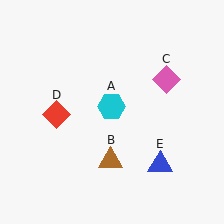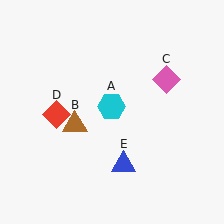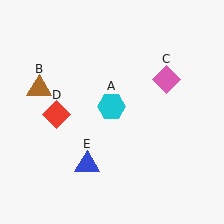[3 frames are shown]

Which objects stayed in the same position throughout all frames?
Cyan hexagon (object A) and pink diamond (object C) and red diamond (object D) remained stationary.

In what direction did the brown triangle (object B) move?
The brown triangle (object B) moved up and to the left.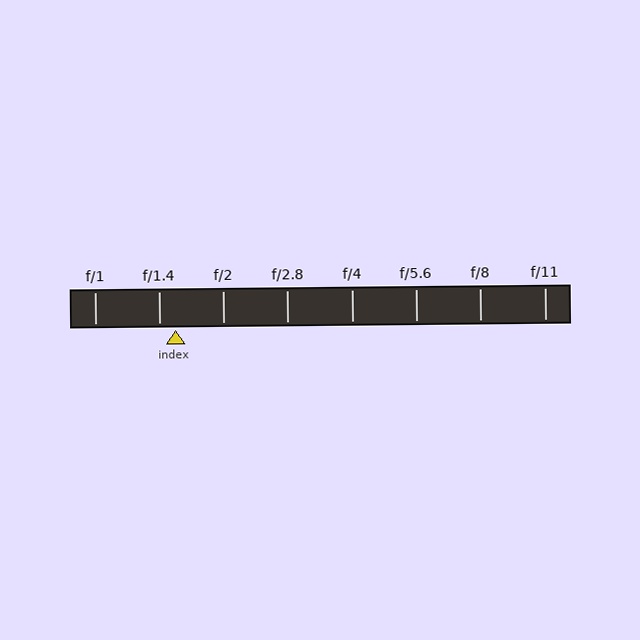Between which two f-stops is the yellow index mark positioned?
The index mark is between f/1.4 and f/2.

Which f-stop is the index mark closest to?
The index mark is closest to f/1.4.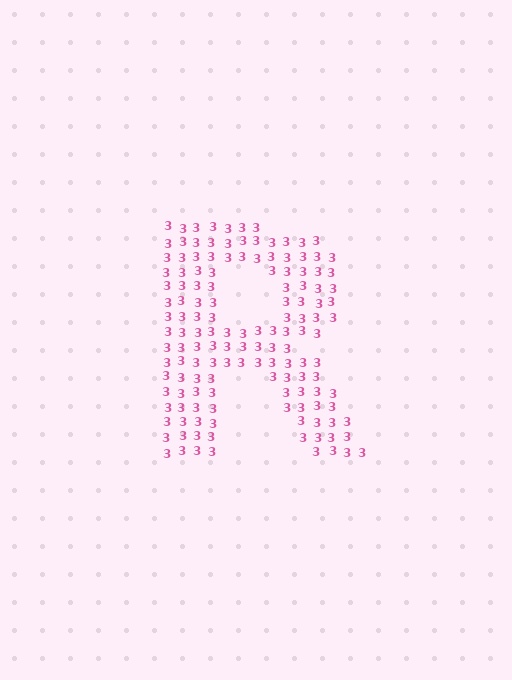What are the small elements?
The small elements are digit 3's.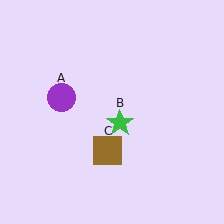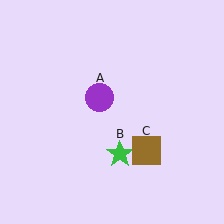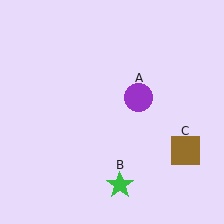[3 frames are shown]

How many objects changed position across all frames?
3 objects changed position: purple circle (object A), green star (object B), brown square (object C).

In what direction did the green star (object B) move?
The green star (object B) moved down.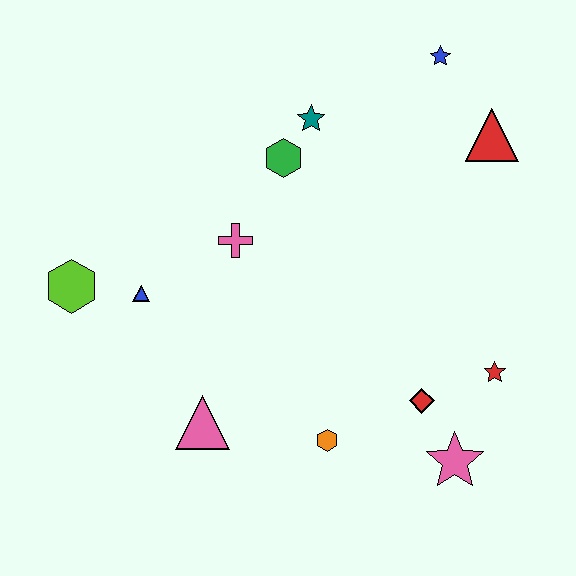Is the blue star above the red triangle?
Yes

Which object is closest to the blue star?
The red triangle is closest to the blue star.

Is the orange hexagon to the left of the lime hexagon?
No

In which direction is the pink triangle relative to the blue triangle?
The pink triangle is below the blue triangle.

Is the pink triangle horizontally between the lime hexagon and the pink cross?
Yes